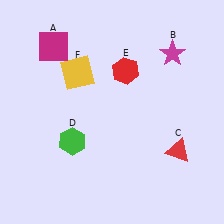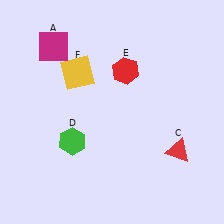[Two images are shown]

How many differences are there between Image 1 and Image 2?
There is 1 difference between the two images.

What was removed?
The magenta star (B) was removed in Image 2.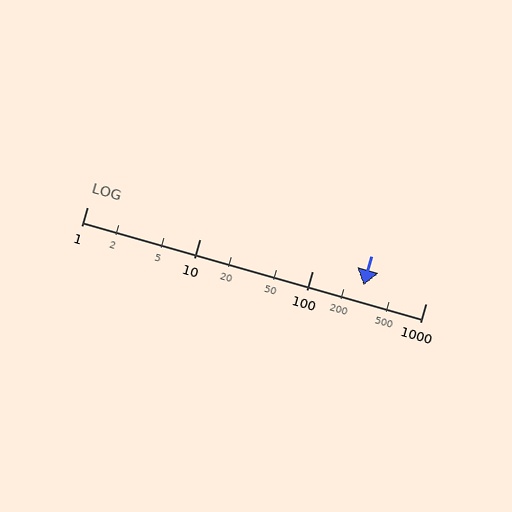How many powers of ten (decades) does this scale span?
The scale spans 3 decades, from 1 to 1000.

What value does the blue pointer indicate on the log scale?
The pointer indicates approximately 280.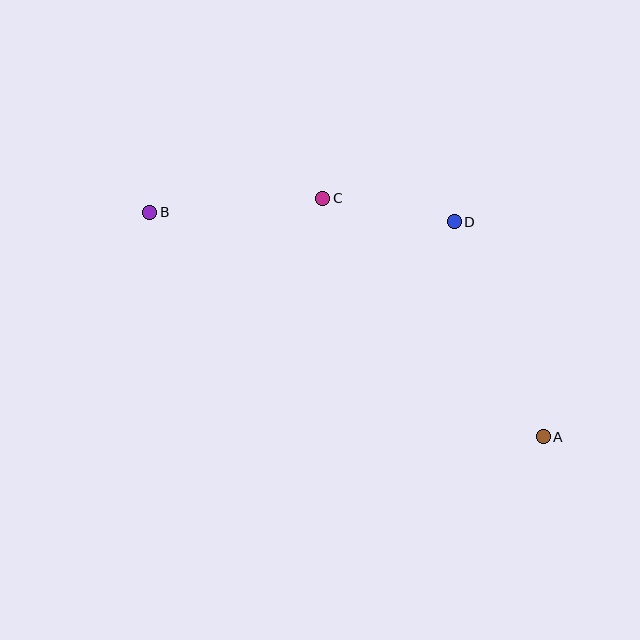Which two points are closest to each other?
Points C and D are closest to each other.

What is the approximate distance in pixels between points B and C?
The distance between B and C is approximately 174 pixels.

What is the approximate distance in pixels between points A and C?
The distance between A and C is approximately 325 pixels.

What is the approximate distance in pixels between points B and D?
The distance between B and D is approximately 305 pixels.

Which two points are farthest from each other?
Points A and B are farthest from each other.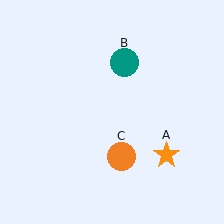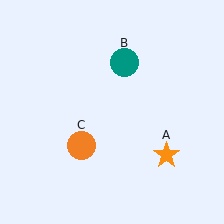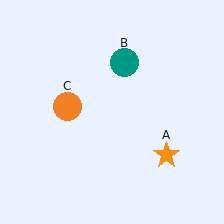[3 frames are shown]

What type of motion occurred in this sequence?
The orange circle (object C) rotated clockwise around the center of the scene.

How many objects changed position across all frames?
1 object changed position: orange circle (object C).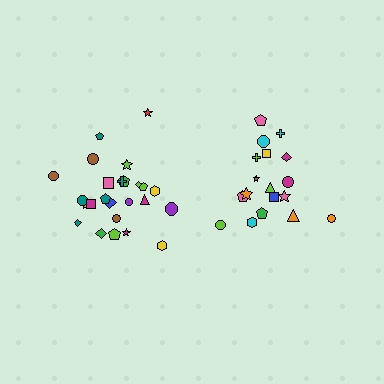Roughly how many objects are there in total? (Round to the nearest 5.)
Roughly 45 objects in total.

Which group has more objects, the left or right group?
The left group.